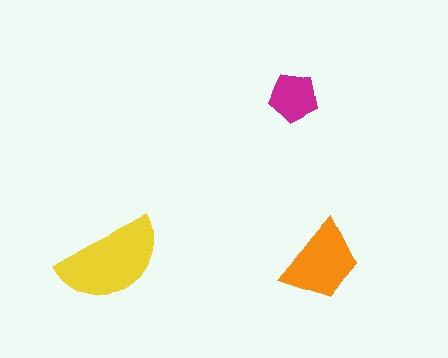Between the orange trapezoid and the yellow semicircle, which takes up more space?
The yellow semicircle.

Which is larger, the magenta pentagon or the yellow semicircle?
The yellow semicircle.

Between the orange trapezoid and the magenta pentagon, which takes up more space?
The orange trapezoid.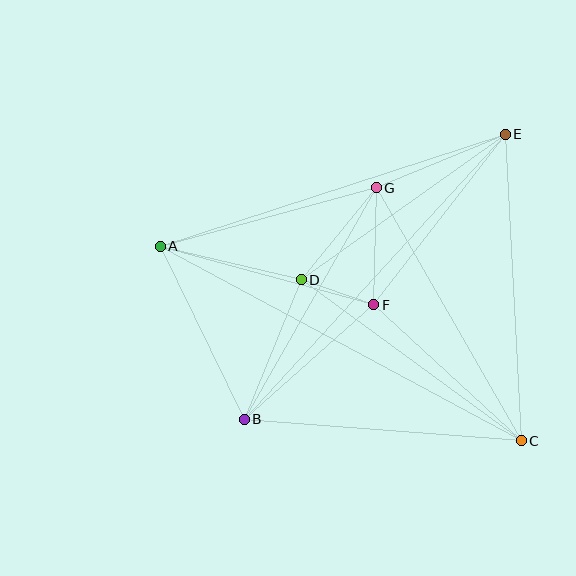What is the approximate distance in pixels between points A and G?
The distance between A and G is approximately 224 pixels.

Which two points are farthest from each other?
Points A and C are farthest from each other.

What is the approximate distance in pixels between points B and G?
The distance between B and G is approximately 266 pixels.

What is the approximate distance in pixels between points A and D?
The distance between A and D is approximately 145 pixels.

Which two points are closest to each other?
Points D and F are closest to each other.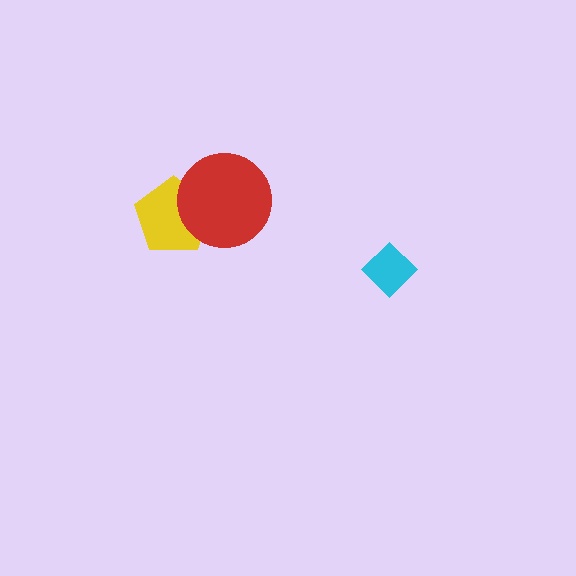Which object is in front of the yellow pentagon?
The red circle is in front of the yellow pentagon.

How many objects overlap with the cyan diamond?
0 objects overlap with the cyan diamond.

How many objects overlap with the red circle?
1 object overlaps with the red circle.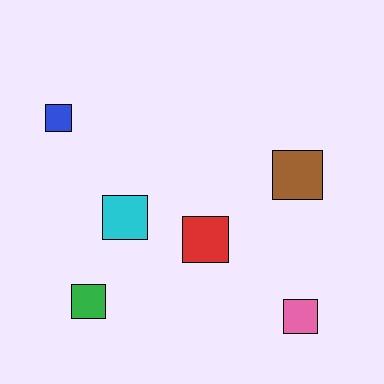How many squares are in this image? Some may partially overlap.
There are 6 squares.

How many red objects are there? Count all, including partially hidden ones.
There is 1 red object.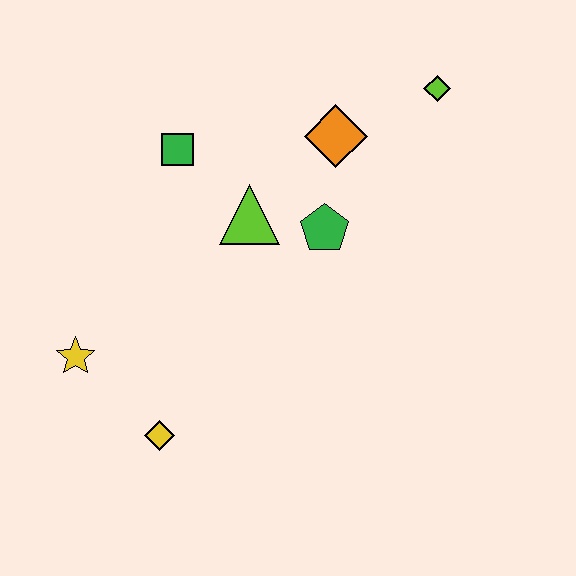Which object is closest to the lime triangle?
The green pentagon is closest to the lime triangle.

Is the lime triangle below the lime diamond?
Yes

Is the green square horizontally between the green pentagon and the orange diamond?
No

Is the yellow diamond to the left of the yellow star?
No